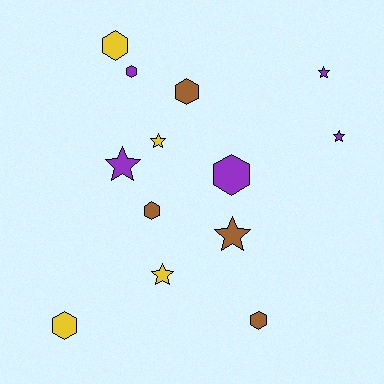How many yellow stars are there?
There are 2 yellow stars.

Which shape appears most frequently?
Hexagon, with 7 objects.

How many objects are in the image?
There are 13 objects.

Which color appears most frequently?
Purple, with 5 objects.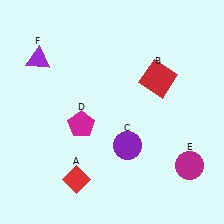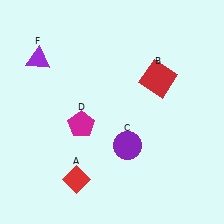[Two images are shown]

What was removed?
The magenta circle (E) was removed in Image 2.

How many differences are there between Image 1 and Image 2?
There is 1 difference between the two images.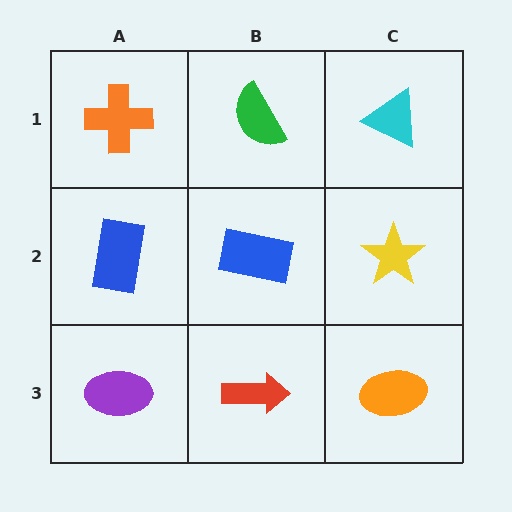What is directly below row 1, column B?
A blue rectangle.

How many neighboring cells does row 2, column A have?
3.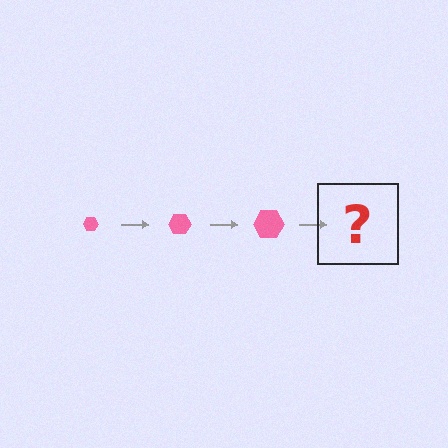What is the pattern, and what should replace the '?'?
The pattern is that the hexagon gets progressively larger each step. The '?' should be a pink hexagon, larger than the previous one.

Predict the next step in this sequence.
The next step is a pink hexagon, larger than the previous one.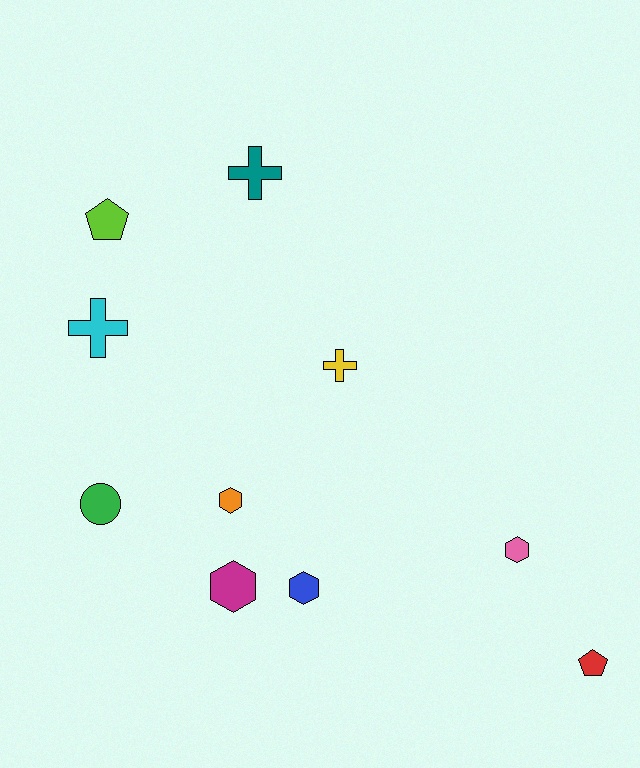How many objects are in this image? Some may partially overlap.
There are 10 objects.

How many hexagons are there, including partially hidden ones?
There are 4 hexagons.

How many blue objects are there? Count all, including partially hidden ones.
There is 1 blue object.